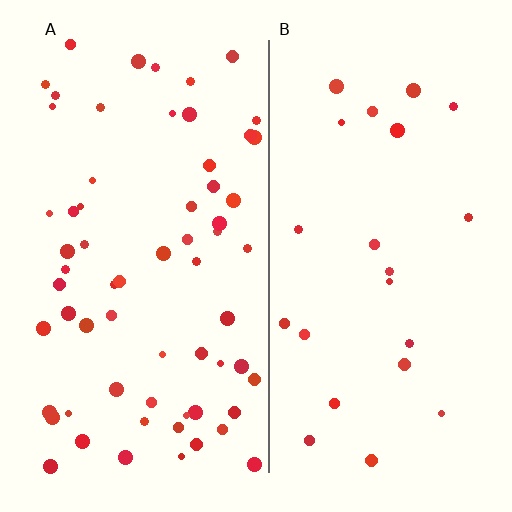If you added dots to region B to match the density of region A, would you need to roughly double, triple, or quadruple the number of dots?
Approximately triple.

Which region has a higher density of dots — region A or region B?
A (the left).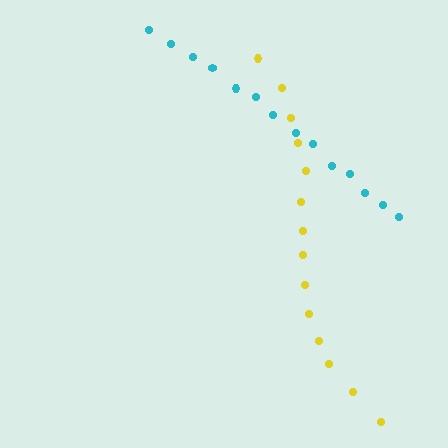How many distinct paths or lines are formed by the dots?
There are 2 distinct paths.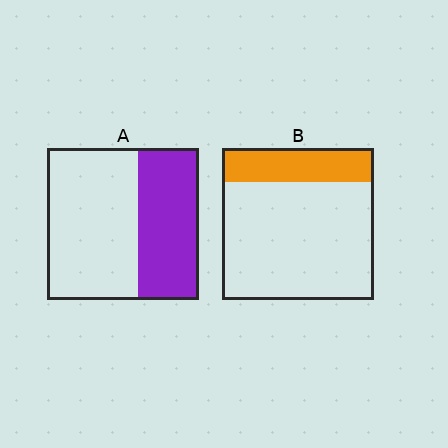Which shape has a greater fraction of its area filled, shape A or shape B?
Shape A.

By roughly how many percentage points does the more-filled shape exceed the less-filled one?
By roughly 20 percentage points (A over B).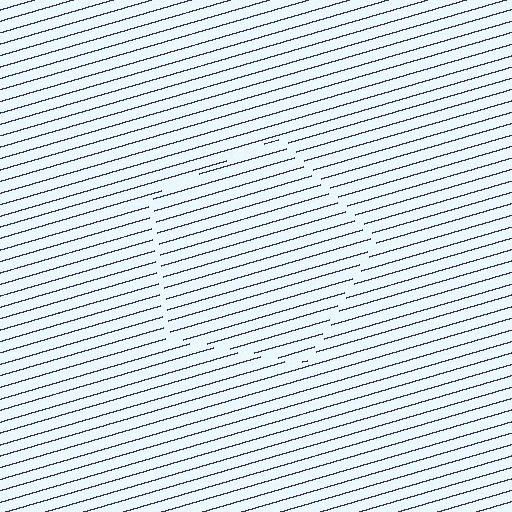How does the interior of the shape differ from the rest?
The interior of the shape contains the same grating, shifted by half a period — the contour is defined by the phase discontinuity where line-ends from the inner and outer gratings abut.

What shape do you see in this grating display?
An illusory pentagon. The interior of the shape contains the same grating, shifted by half a period — the contour is defined by the phase discontinuity where line-ends from the inner and outer gratings abut.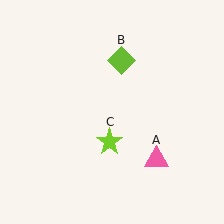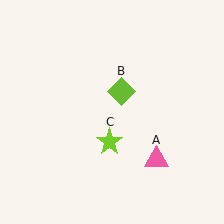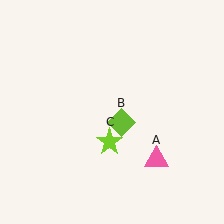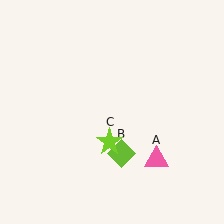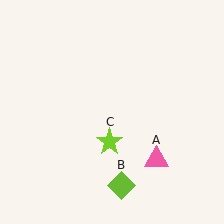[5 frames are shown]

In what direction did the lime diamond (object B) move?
The lime diamond (object B) moved down.